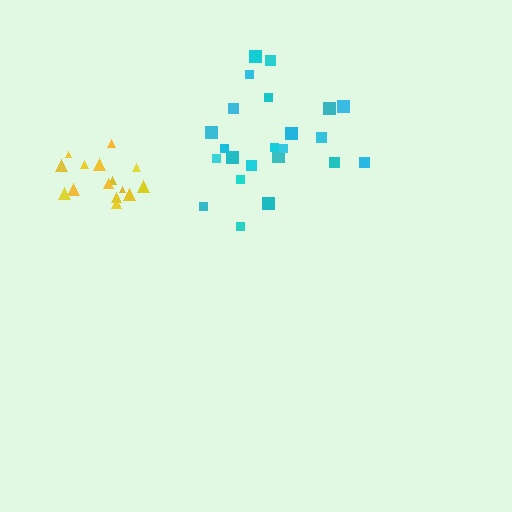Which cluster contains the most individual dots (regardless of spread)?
Cyan (23).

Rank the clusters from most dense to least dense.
yellow, cyan.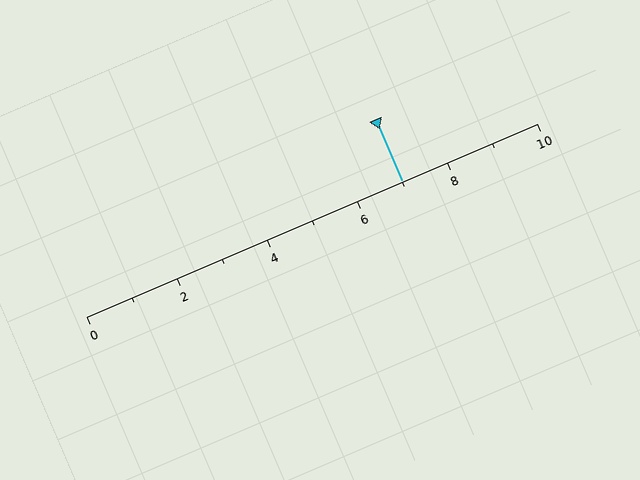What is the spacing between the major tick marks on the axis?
The major ticks are spaced 2 apart.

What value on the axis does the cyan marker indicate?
The marker indicates approximately 7.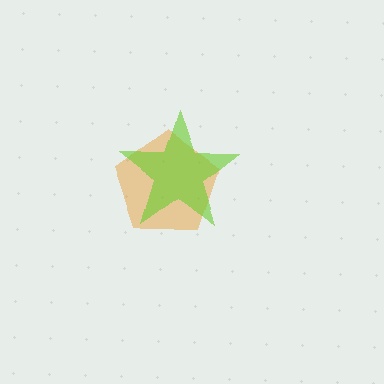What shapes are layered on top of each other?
The layered shapes are: an orange pentagon, a lime star.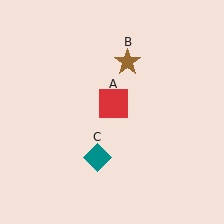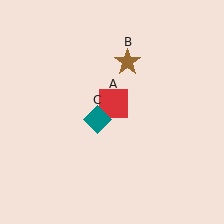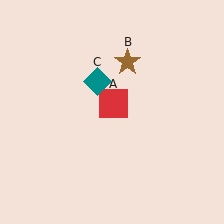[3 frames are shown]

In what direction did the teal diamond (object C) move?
The teal diamond (object C) moved up.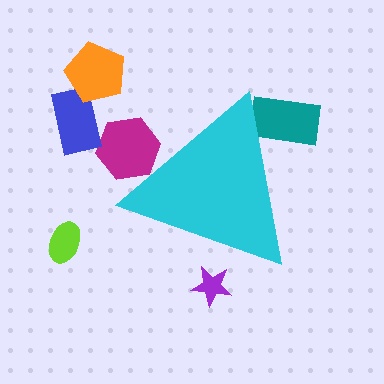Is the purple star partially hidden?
Yes, the purple star is partially hidden behind the cyan triangle.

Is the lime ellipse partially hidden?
No, the lime ellipse is fully visible.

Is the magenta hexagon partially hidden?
Yes, the magenta hexagon is partially hidden behind the cyan triangle.